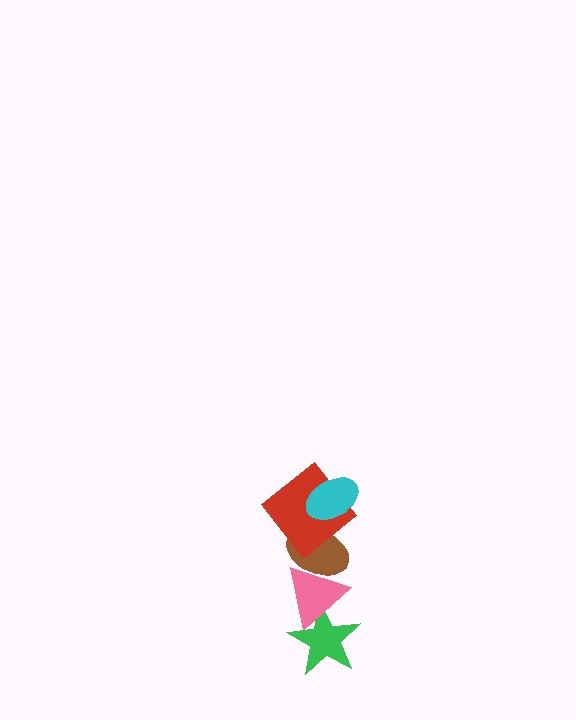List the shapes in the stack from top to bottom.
From top to bottom: the cyan ellipse, the red diamond, the brown ellipse, the pink triangle, the green star.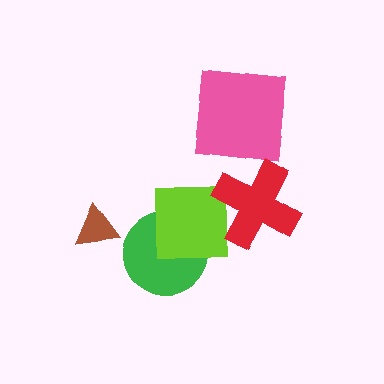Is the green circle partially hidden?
Yes, it is partially covered by another shape.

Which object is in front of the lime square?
The red cross is in front of the lime square.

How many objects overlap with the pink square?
0 objects overlap with the pink square.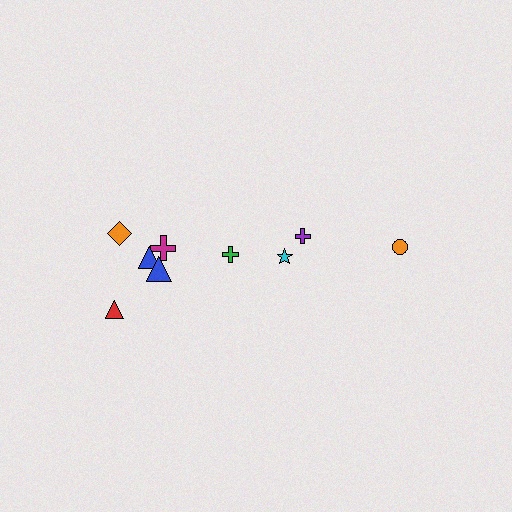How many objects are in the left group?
There are 6 objects.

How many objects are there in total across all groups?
There are 9 objects.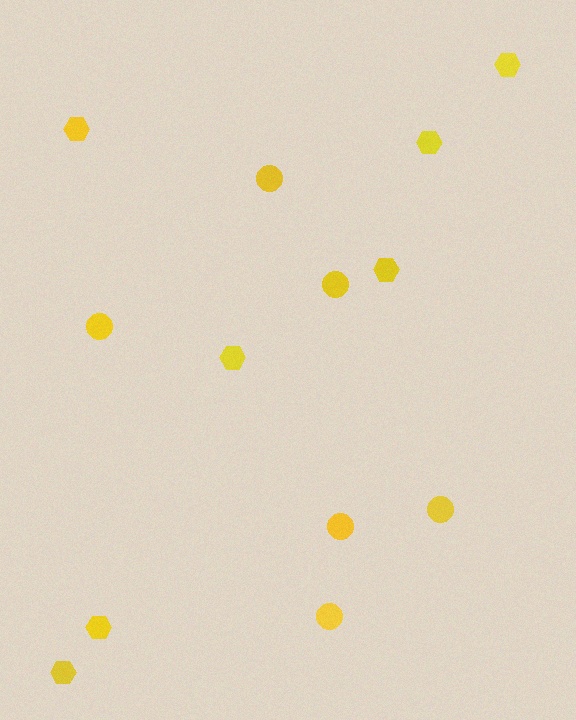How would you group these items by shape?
There are 2 groups: one group of hexagons (7) and one group of circles (6).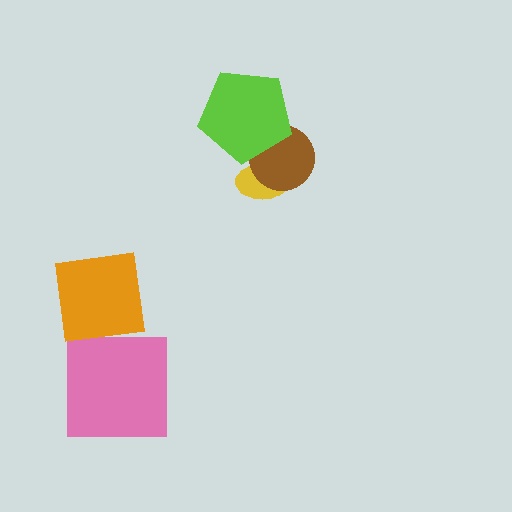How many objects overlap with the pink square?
0 objects overlap with the pink square.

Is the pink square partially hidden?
No, no other shape covers it.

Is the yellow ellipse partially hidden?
Yes, it is partially covered by another shape.